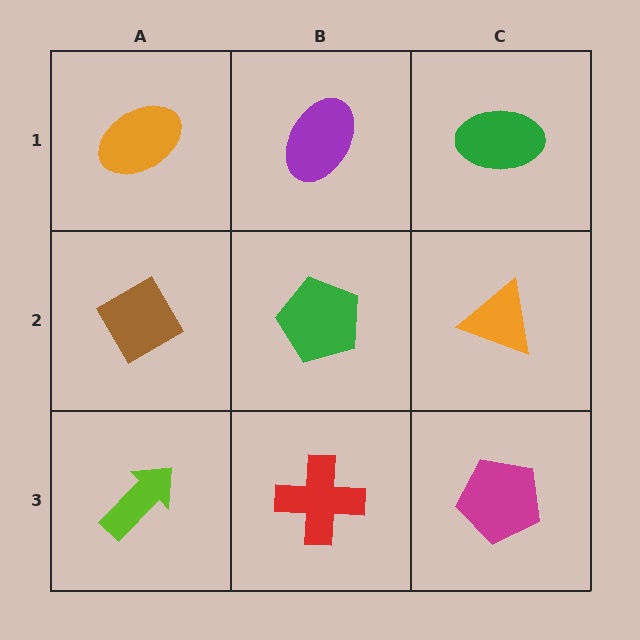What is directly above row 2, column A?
An orange ellipse.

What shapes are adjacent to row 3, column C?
An orange triangle (row 2, column C), a red cross (row 3, column B).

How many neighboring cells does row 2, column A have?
3.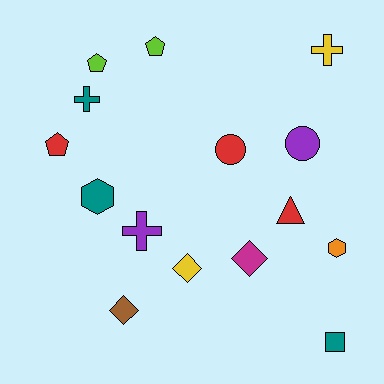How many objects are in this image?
There are 15 objects.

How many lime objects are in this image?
There are 2 lime objects.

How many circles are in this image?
There are 2 circles.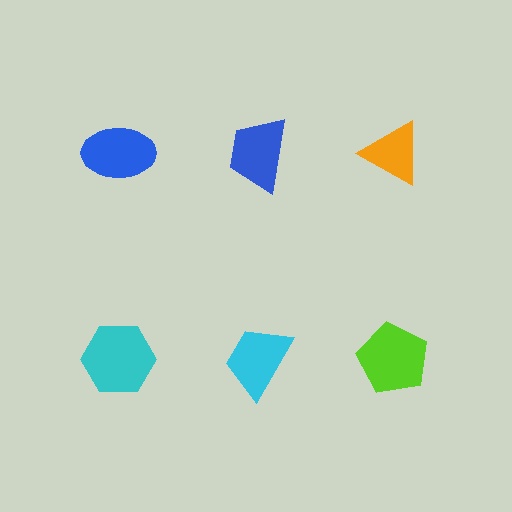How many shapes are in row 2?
3 shapes.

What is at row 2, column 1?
A cyan hexagon.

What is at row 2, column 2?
A cyan trapezoid.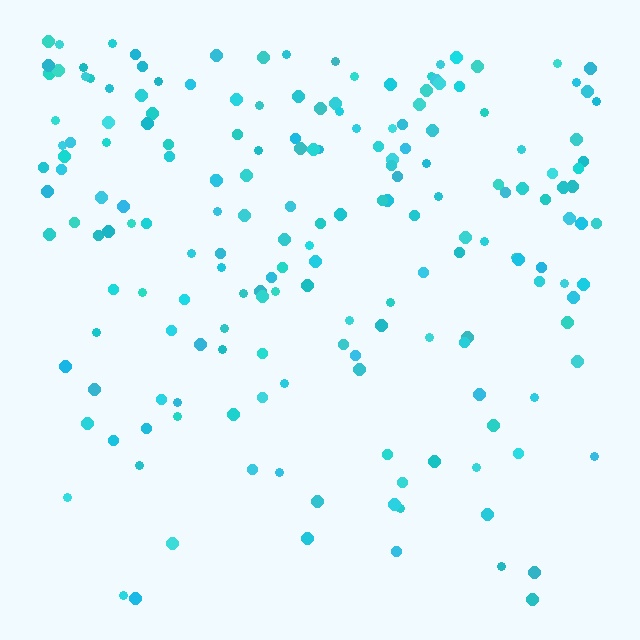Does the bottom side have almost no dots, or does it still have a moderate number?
Still a moderate number, just noticeably fewer than the top.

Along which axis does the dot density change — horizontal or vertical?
Vertical.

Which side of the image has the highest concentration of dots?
The top.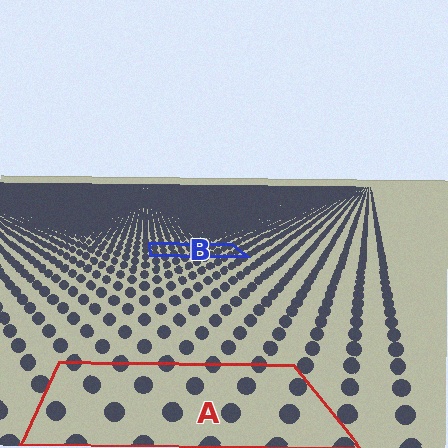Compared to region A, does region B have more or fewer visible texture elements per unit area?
Region B has more texture elements per unit area — they are packed more densely because it is farther away.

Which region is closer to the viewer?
Region A is closer. The texture elements there are larger and more spread out.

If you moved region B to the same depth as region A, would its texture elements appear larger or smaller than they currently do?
They would appear larger. At a closer depth, the same texture elements are projected at a bigger on-screen size.